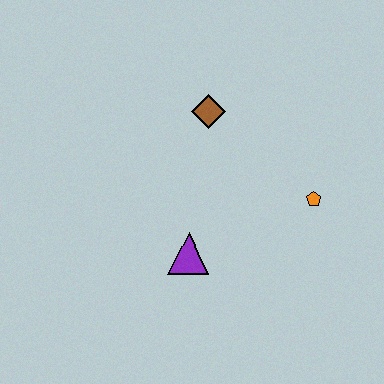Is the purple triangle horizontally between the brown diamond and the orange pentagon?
No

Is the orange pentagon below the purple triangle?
No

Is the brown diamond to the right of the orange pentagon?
No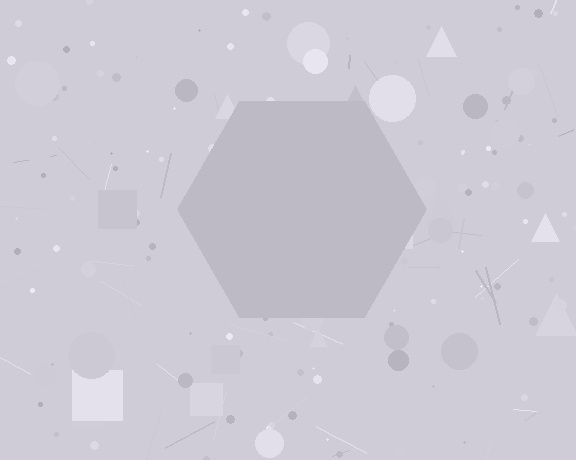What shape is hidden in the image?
A hexagon is hidden in the image.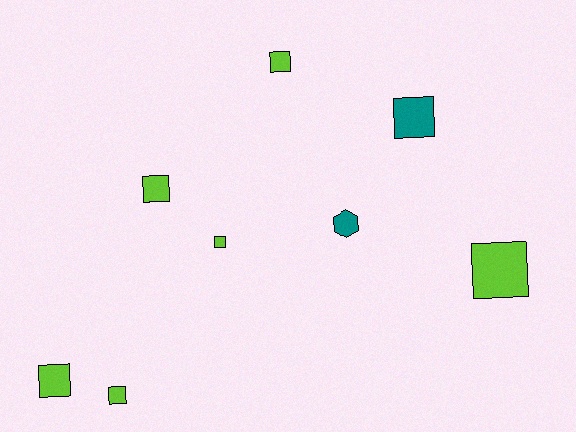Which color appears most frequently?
Lime, with 6 objects.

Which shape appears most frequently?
Square, with 7 objects.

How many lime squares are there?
There are 6 lime squares.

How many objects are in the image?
There are 8 objects.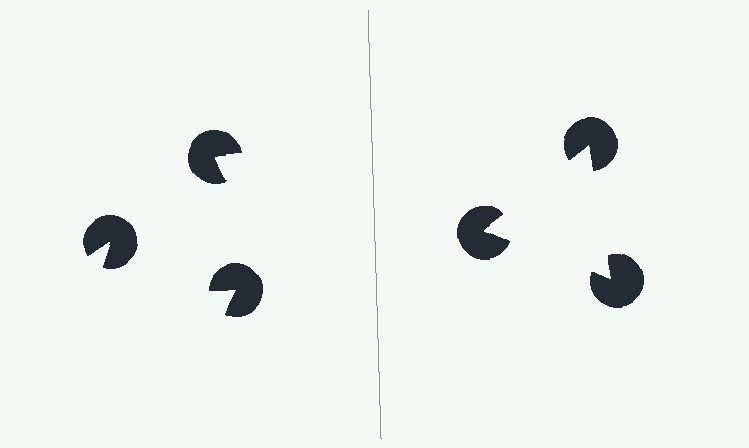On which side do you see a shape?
An illusory triangle appears on the right side. On the left side the wedge cuts are rotated, so no coherent shape forms.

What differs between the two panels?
The pac-man discs are positioned identically on both sides; only the wedge orientations differ. On the right they align to a triangle; on the left they are misaligned.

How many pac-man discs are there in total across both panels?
6 — 3 on each side.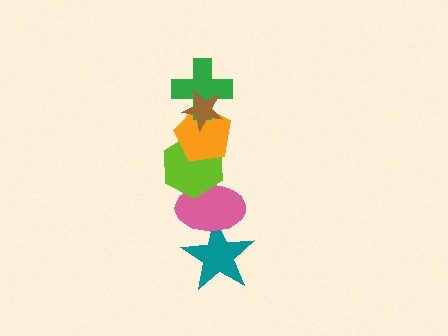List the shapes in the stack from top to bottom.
From top to bottom: the brown star, the green cross, the orange pentagon, the lime hexagon, the pink ellipse, the teal star.